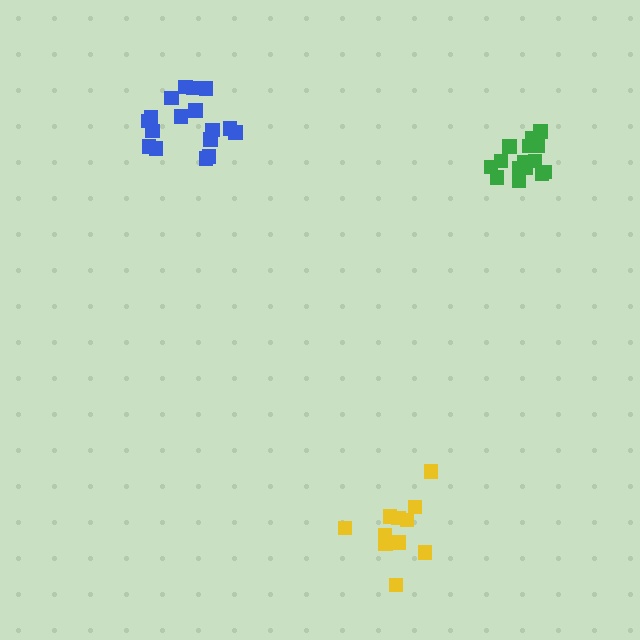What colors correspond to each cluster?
The clusters are colored: yellow, green, blue.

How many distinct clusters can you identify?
There are 3 distinct clusters.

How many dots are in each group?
Group 1: 11 dots, Group 2: 15 dots, Group 3: 17 dots (43 total).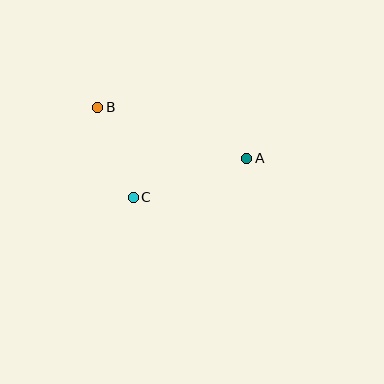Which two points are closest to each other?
Points B and C are closest to each other.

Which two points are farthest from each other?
Points A and B are farthest from each other.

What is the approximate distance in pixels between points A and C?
The distance between A and C is approximately 120 pixels.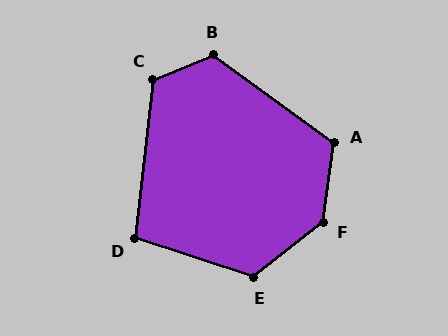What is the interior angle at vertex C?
Approximately 119 degrees (obtuse).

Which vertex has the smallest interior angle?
D, at approximately 102 degrees.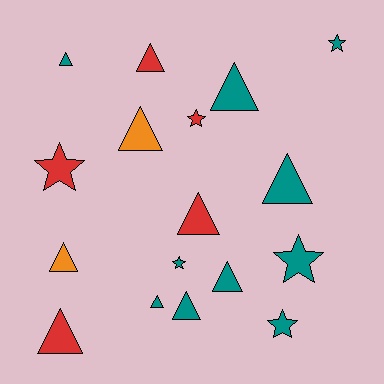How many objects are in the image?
There are 17 objects.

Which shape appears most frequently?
Triangle, with 11 objects.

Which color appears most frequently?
Teal, with 10 objects.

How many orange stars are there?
There are no orange stars.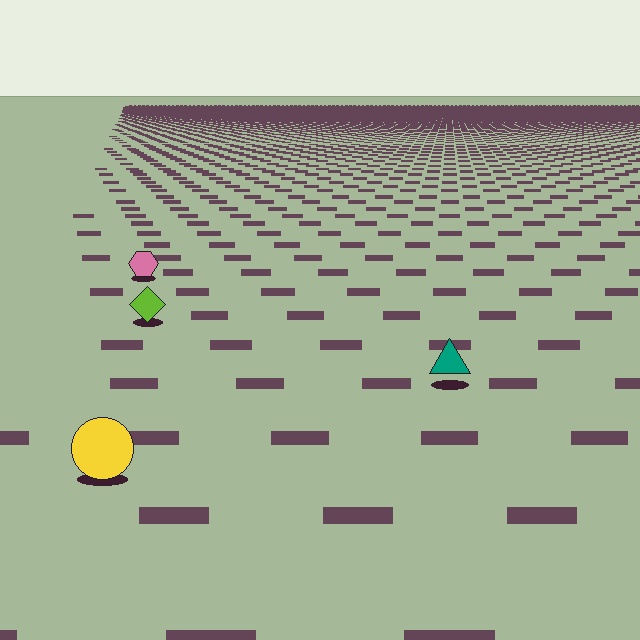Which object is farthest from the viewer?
The pink hexagon is farthest from the viewer. It appears smaller and the ground texture around it is denser.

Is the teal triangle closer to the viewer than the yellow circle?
No. The yellow circle is closer — you can tell from the texture gradient: the ground texture is coarser near it.